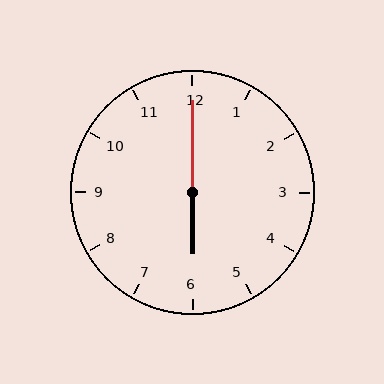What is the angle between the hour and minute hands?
Approximately 180 degrees.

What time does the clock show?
6:00.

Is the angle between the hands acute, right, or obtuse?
It is obtuse.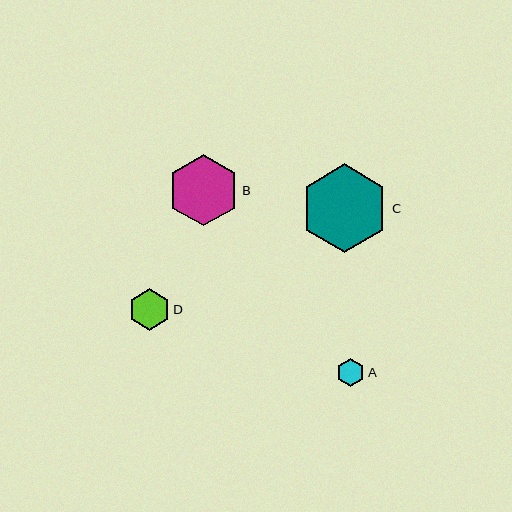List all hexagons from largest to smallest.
From largest to smallest: C, B, D, A.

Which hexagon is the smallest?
Hexagon A is the smallest with a size of approximately 28 pixels.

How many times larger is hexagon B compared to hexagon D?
Hexagon B is approximately 1.7 times the size of hexagon D.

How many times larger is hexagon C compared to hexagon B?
Hexagon C is approximately 1.2 times the size of hexagon B.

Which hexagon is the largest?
Hexagon C is the largest with a size of approximately 89 pixels.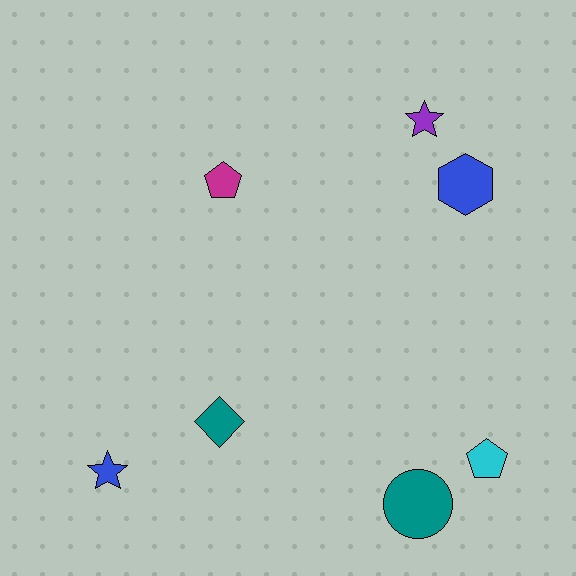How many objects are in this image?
There are 7 objects.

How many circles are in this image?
There is 1 circle.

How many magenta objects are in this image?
There is 1 magenta object.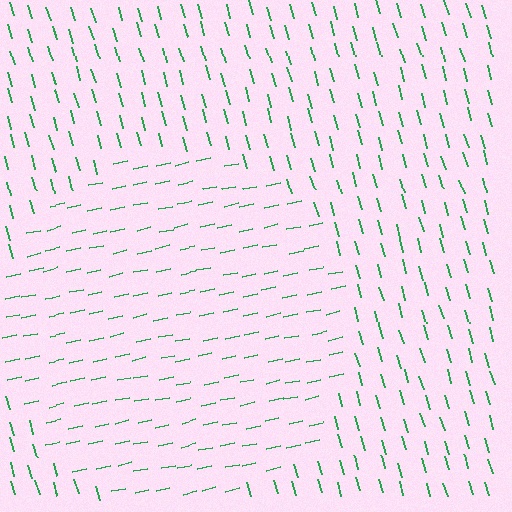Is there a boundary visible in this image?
Yes, there is a texture boundary formed by a change in line orientation.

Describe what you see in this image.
The image is filled with small green line segments. A circle region in the image has lines oriented differently from the surrounding lines, creating a visible texture boundary.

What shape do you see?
I see a circle.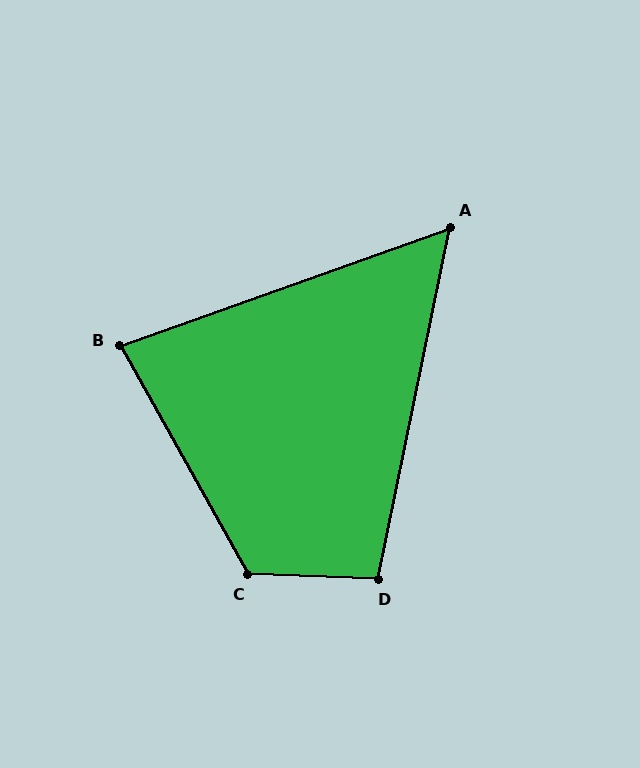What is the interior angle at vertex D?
Approximately 99 degrees (obtuse).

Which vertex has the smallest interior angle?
A, at approximately 59 degrees.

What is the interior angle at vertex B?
Approximately 81 degrees (acute).